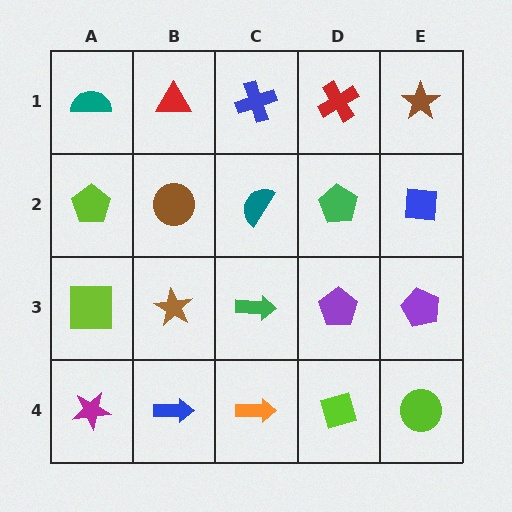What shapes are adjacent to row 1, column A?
A lime pentagon (row 2, column A), a red triangle (row 1, column B).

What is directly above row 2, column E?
A brown star.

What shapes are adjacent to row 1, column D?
A green pentagon (row 2, column D), a blue cross (row 1, column C), a brown star (row 1, column E).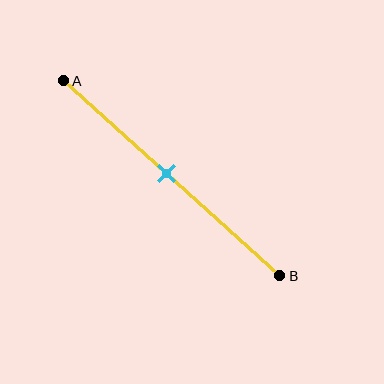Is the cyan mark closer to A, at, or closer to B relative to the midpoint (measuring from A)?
The cyan mark is approximately at the midpoint of segment AB.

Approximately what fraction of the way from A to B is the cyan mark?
The cyan mark is approximately 50% of the way from A to B.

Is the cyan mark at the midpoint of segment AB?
Yes, the mark is approximately at the midpoint.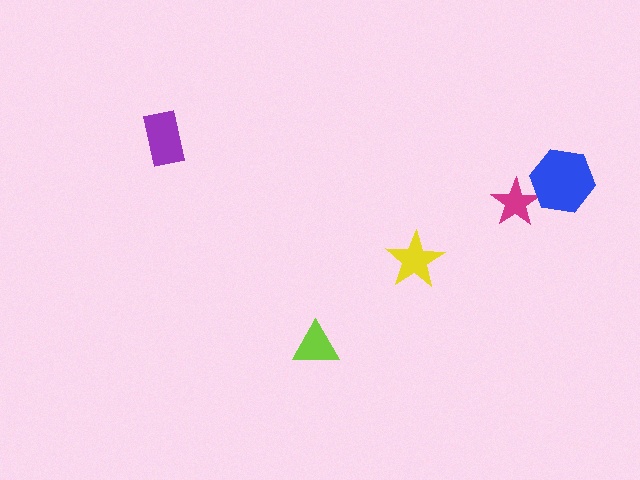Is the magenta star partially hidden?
Yes, it is partially covered by another shape.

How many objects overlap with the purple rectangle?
0 objects overlap with the purple rectangle.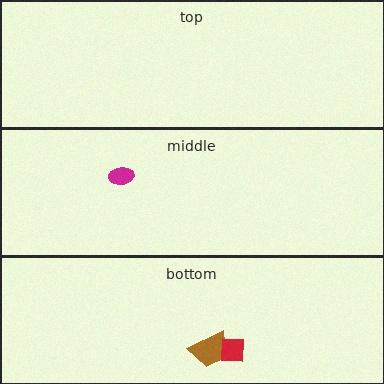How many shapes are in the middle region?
1.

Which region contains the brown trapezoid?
The bottom region.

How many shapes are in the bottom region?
2.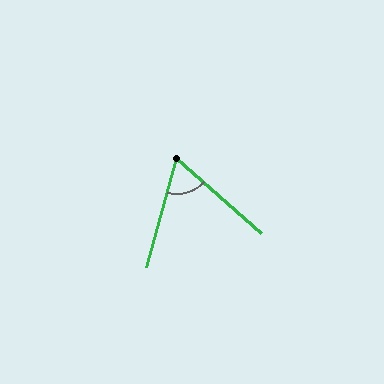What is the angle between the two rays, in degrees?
Approximately 64 degrees.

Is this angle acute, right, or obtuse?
It is acute.